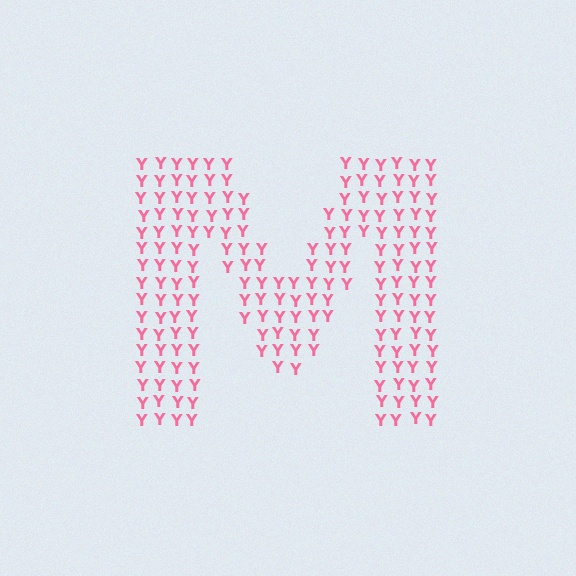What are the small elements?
The small elements are letter Y's.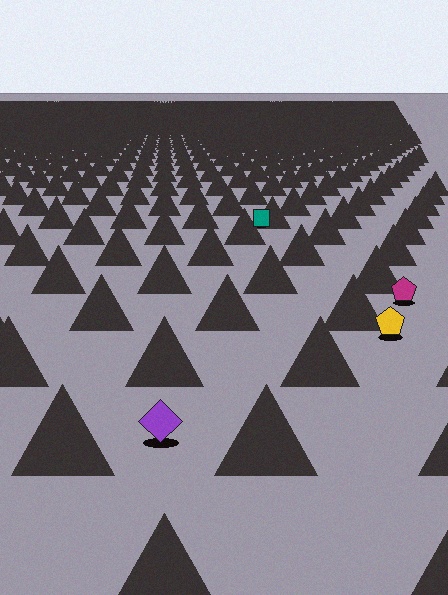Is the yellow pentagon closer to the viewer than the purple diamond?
No. The purple diamond is closer — you can tell from the texture gradient: the ground texture is coarser near it.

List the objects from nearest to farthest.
From nearest to farthest: the purple diamond, the yellow pentagon, the magenta pentagon, the teal square.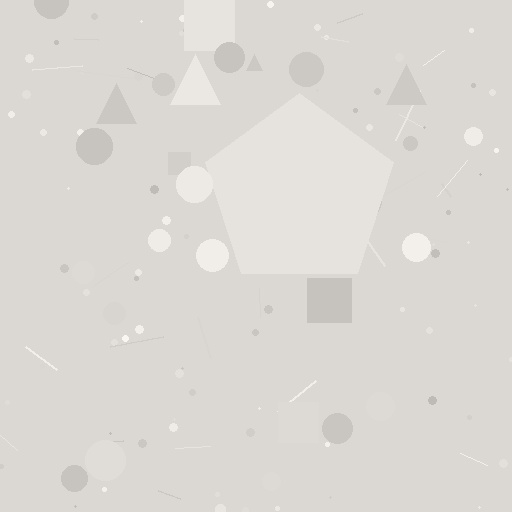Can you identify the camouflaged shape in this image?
The camouflaged shape is a pentagon.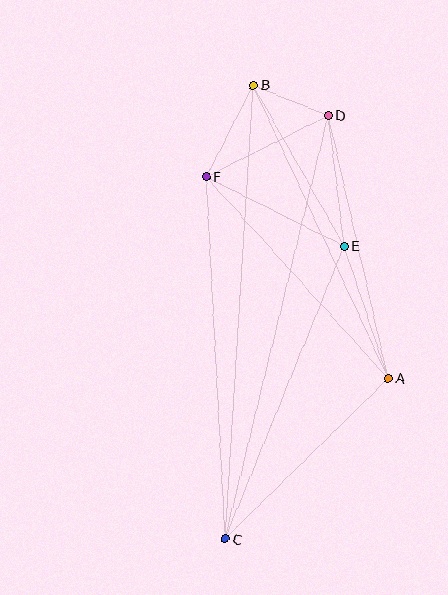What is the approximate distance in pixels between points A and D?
The distance between A and D is approximately 270 pixels.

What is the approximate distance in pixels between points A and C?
The distance between A and C is approximately 229 pixels.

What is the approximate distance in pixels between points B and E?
The distance between B and E is approximately 185 pixels.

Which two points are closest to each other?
Points B and D are closest to each other.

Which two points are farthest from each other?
Points B and C are farthest from each other.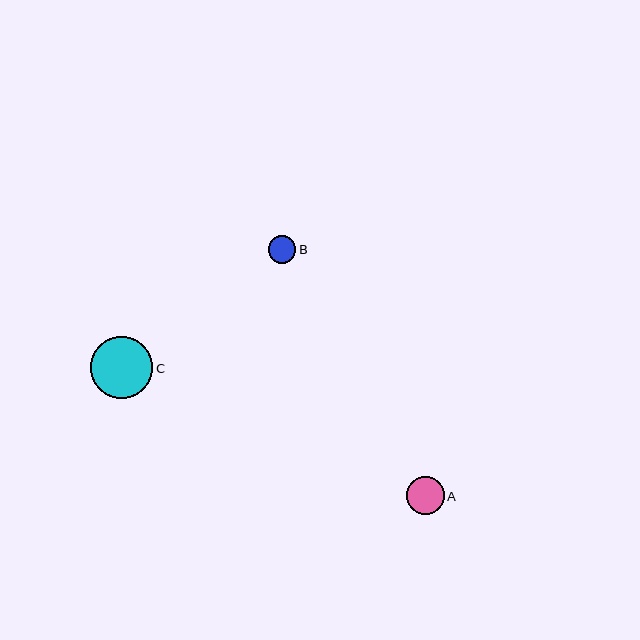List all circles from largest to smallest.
From largest to smallest: C, A, B.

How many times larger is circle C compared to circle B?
Circle C is approximately 2.2 times the size of circle B.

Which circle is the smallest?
Circle B is the smallest with a size of approximately 28 pixels.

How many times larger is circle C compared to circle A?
Circle C is approximately 1.6 times the size of circle A.